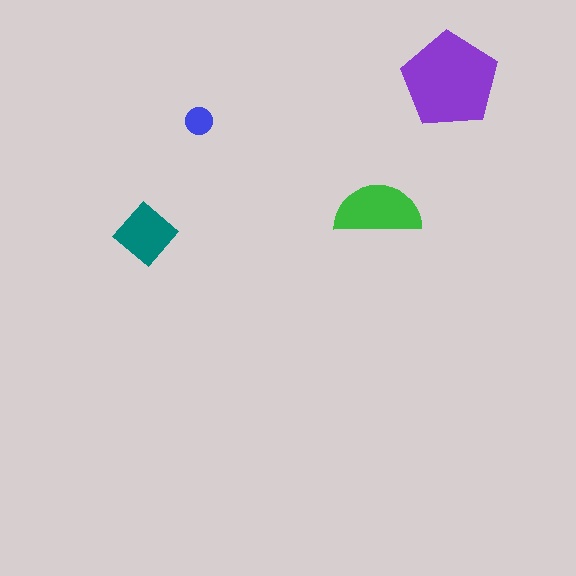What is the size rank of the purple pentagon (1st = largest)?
1st.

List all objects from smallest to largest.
The blue circle, the teal diamond, the green semicircle, the purple pentagon.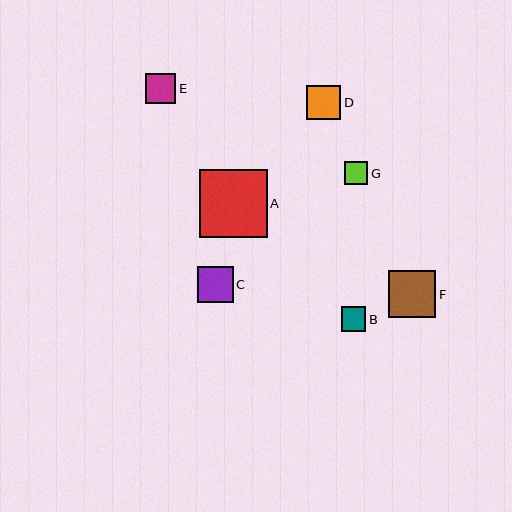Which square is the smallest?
Square G is the smallest with a size of approximately 23 pixels.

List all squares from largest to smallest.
From largest to smallest: A, F, C, D, E, B, G.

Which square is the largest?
Square A is the largest with a size of approximately 68 pixels.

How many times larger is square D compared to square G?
Square D is approximately 1.5 times the size of square G.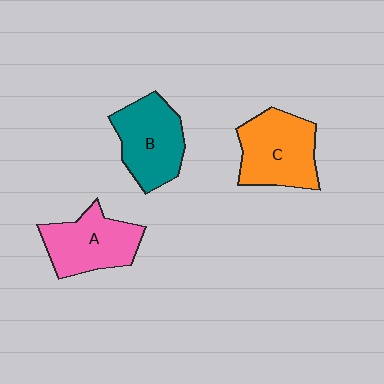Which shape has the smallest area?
Shape A (pink).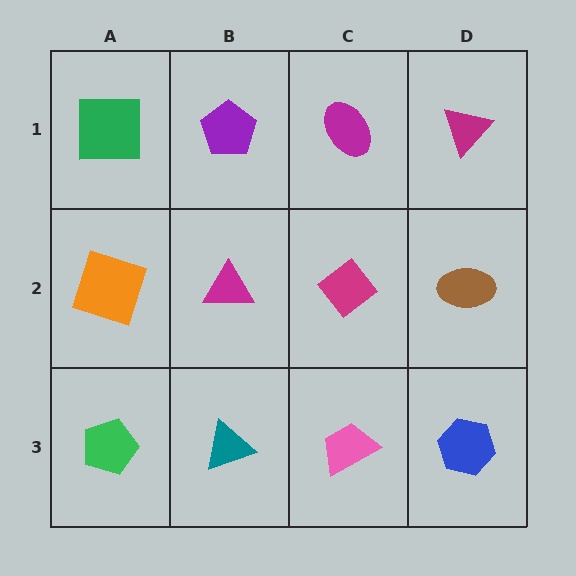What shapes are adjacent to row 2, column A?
A green square (row 1, column A), a green pentagon (row 3, column A), a magenta triangle (row 2, column B).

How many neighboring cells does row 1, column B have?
3.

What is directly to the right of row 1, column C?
A magenta triangle.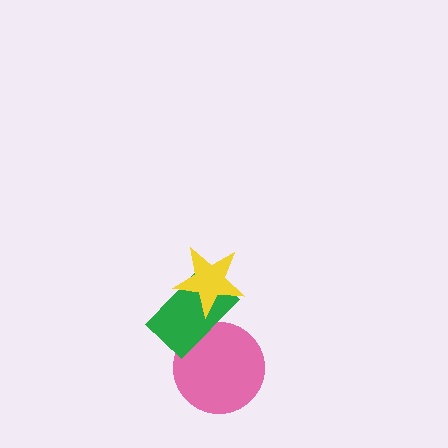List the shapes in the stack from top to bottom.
From top to bottom: the yellow star, the green rectangle, the pink circle.